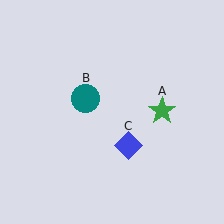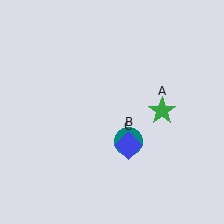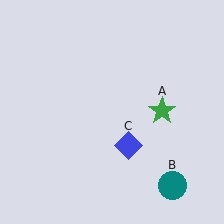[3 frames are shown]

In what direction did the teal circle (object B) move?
The teal circle (object B) moved down and to the right.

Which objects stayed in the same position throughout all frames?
Green star (object A) and blue diamond (object C) remained stationary.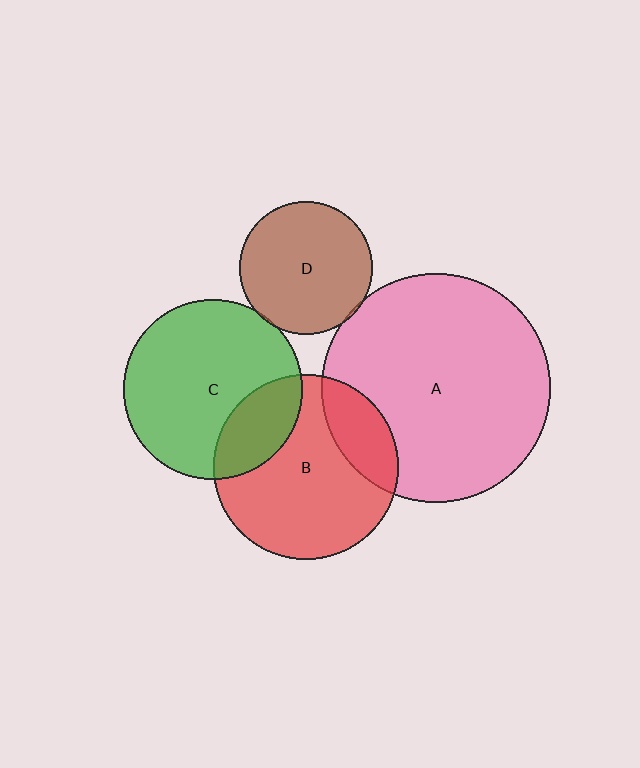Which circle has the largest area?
Circle A (pink).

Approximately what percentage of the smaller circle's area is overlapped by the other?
Approximately 5%.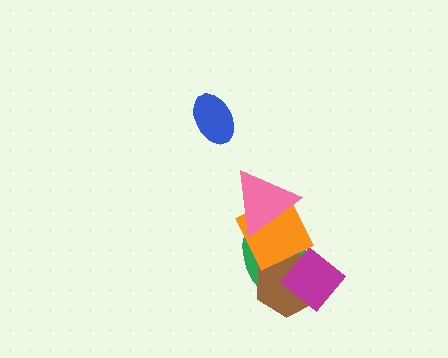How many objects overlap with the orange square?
3 objects overlap with the orange square.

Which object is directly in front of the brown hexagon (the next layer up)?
The magenta diamond is directly in front of the brown hexagon.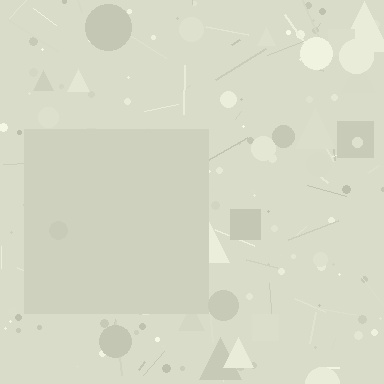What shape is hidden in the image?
A square is hidden in the image.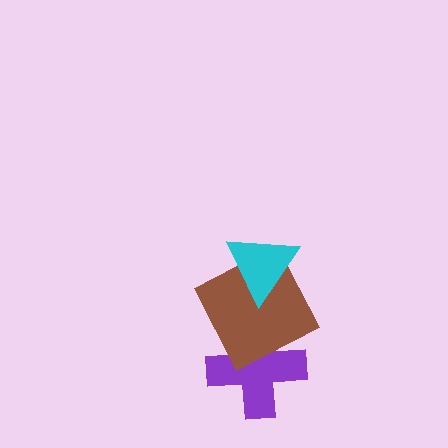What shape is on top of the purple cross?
The brown square is on top of the purple cross.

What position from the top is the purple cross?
The purple cross is 3rd from the top.